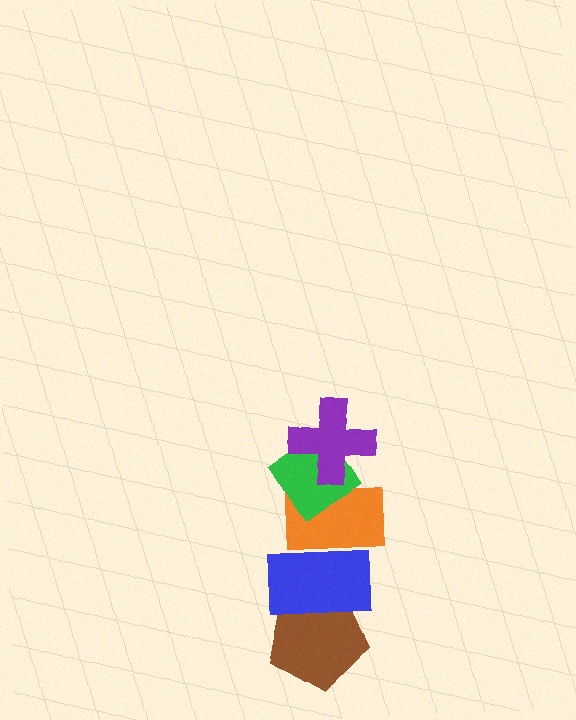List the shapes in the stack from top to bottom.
From top to bottom: the purple cross, the green diamond, the orange rectangle, the blue rectangle, the brown pentagon.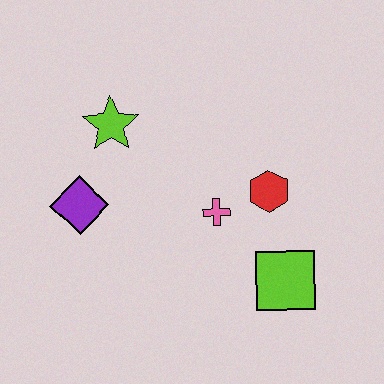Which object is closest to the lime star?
The purple diamond is closest to the lime star.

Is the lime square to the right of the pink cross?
Yes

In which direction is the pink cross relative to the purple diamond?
The pink cross is to the right of the purple diamond.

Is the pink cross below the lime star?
Yes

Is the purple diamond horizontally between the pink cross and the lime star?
No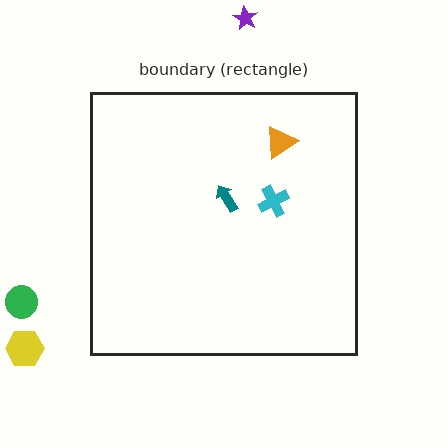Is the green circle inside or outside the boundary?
Outside.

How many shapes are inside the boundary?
3 inside, 3 outside.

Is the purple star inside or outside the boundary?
Outside.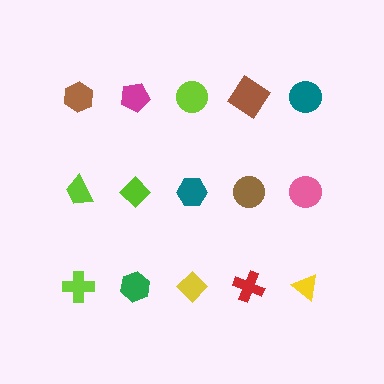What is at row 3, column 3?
A yellow diamond.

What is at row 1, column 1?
A brown hexagon.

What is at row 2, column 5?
A pink circle.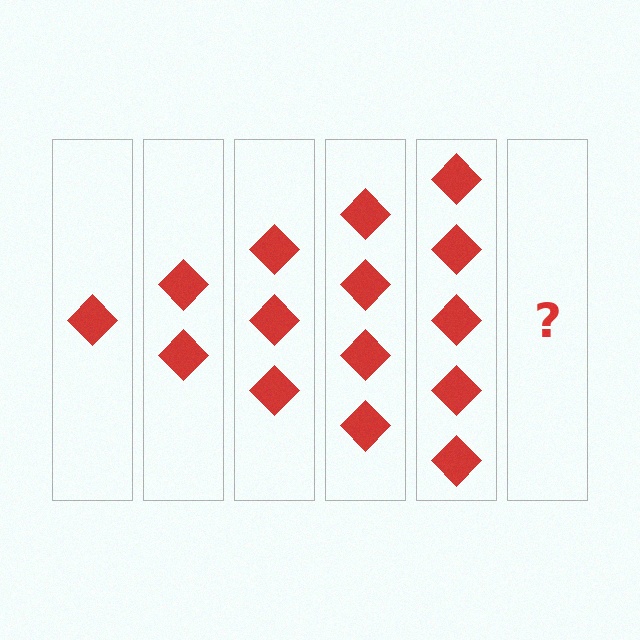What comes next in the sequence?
The next element should be 6 diamonds.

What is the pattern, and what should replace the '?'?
The pattern is that each step adds one more diamond. The '?' should be 6 diamonds.